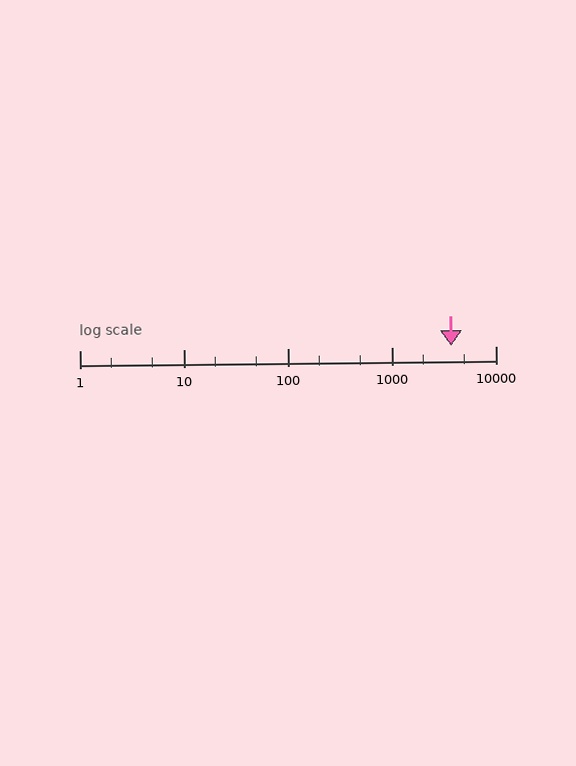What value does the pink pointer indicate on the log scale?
The pointer indicates approximately 3700.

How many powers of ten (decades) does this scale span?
The scale spans 4 decades, from 1 to 10000.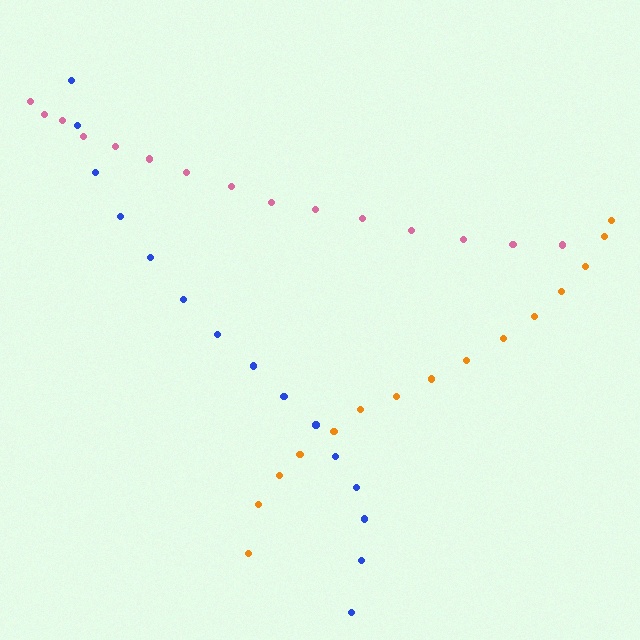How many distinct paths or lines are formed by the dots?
There are 3 distinct paths.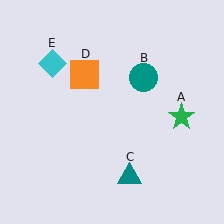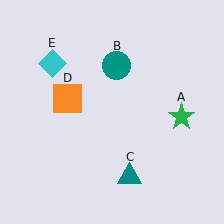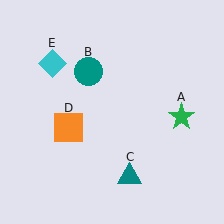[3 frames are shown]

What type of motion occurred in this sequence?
The teal circle (object B), orange square (object D) rotated counterclockwise around the center of the scene.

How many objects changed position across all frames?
2 objects changed position: teal circle (object B), orange square (object D).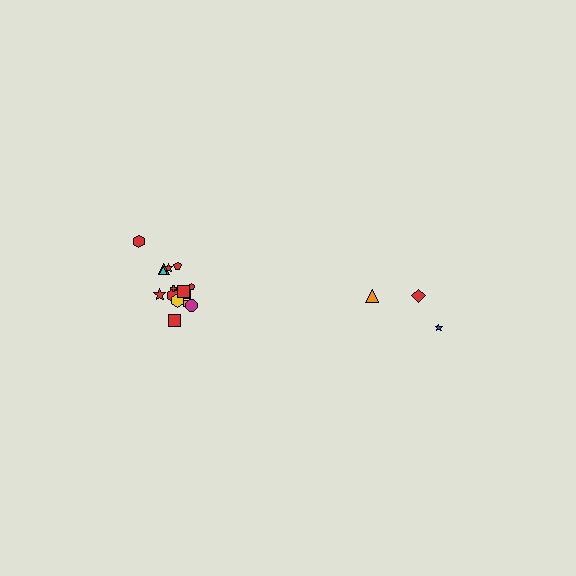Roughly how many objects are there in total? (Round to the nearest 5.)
Roughly 20 objects in total.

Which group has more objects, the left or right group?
The left group.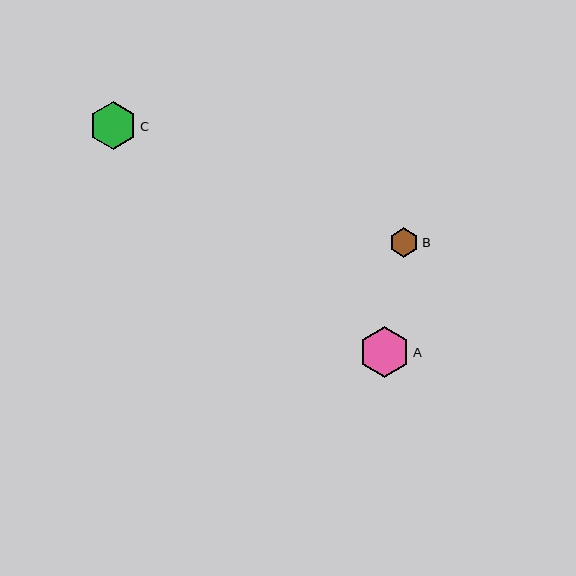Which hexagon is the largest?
Hexagon A is the largest with a size of approximately 51 pixels.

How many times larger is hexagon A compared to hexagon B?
Hexagon A is approximately 1.7 times the size of hexagon B.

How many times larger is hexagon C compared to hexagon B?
Hexagon C is approximately 1.6 times the size of hexagon B.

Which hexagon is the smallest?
Hexagon B is the smallest with a size of approximately 29 pixels.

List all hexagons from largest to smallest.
From largest to smallest: A, C, B.